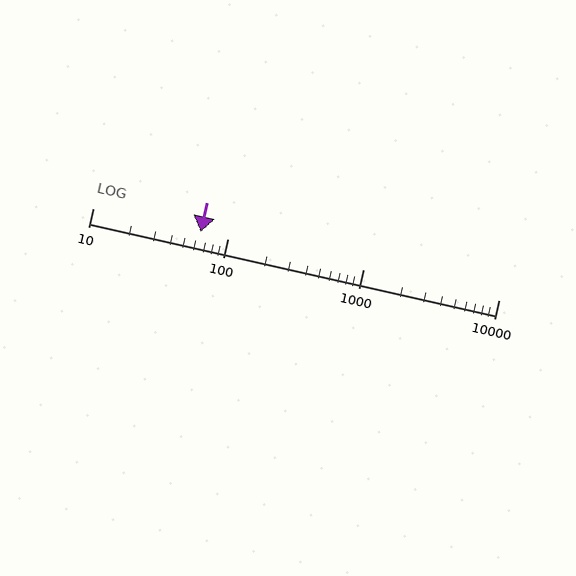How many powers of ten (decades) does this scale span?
The scale spans 3 decades, from 10 to 10000.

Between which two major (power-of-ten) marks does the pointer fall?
The pointer is between 10 and 100.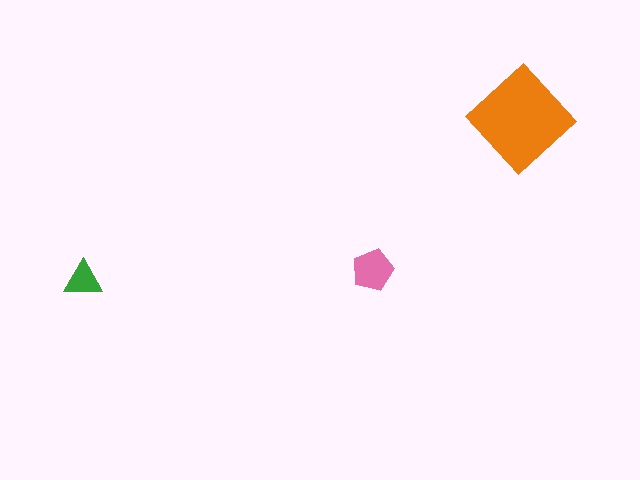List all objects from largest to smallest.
The orange diamond, the pink pentagon, the green triangle.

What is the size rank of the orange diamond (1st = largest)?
1st.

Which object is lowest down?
The green triangle is bottommost.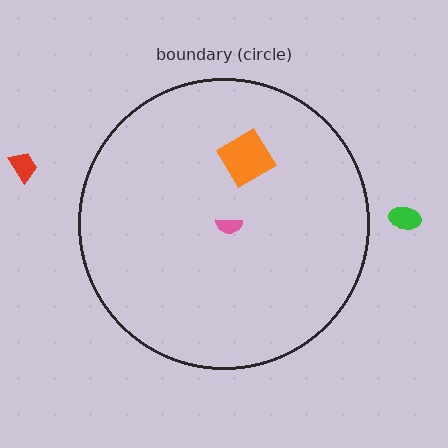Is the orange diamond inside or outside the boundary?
Inside.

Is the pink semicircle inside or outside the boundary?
Inside.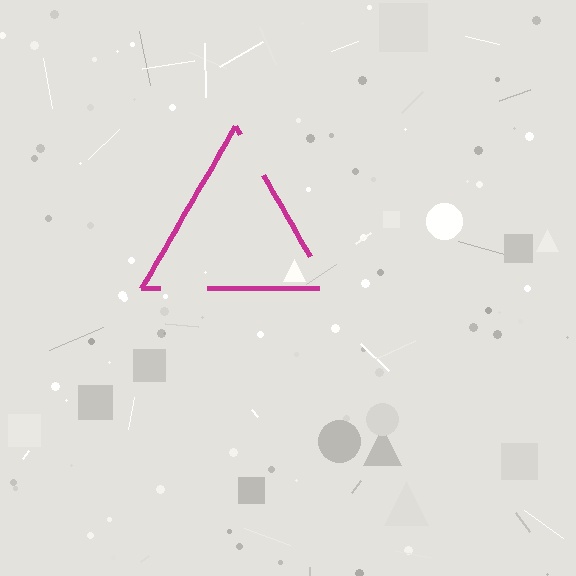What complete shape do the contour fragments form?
The contour fragments form a triangle.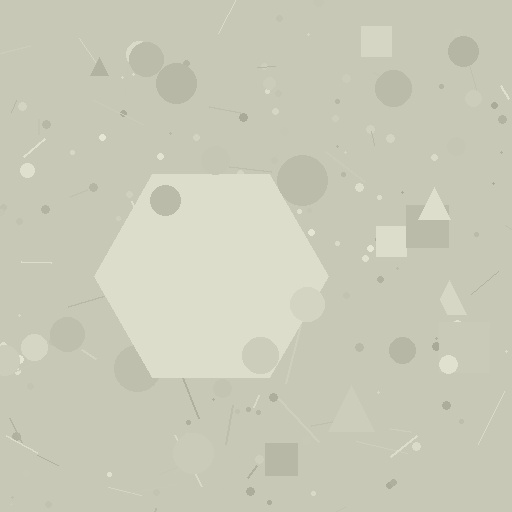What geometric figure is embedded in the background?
A hexagon is embedded in the background.